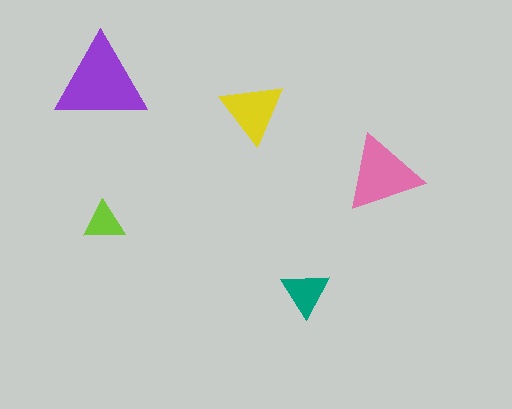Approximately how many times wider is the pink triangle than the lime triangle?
About 2 times wider.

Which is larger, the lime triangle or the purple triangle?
The purple one.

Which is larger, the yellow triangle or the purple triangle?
The purple one.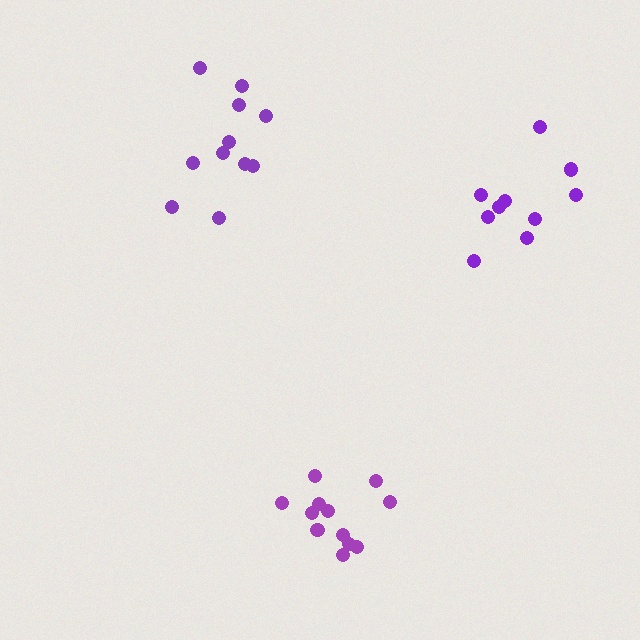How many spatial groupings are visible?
There are 3 spatial groupings.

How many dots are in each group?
Group 1: 10 dots, Group 2: 12 dots, Group 3: 11 dots (33 total).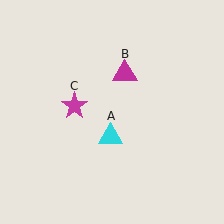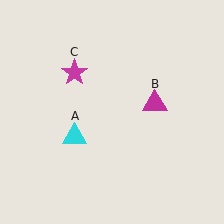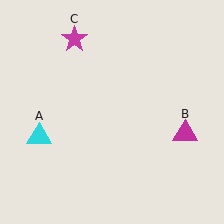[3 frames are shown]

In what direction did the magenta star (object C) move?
The magenta star (object C) moved up.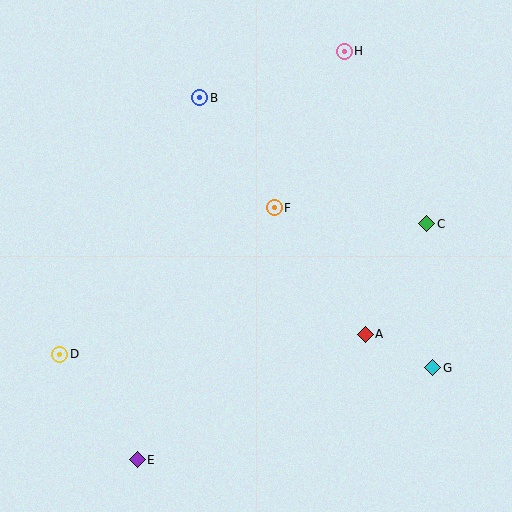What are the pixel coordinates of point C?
Point C is at (427, 224).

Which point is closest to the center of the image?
Point F at (274, 208) is closest to the center.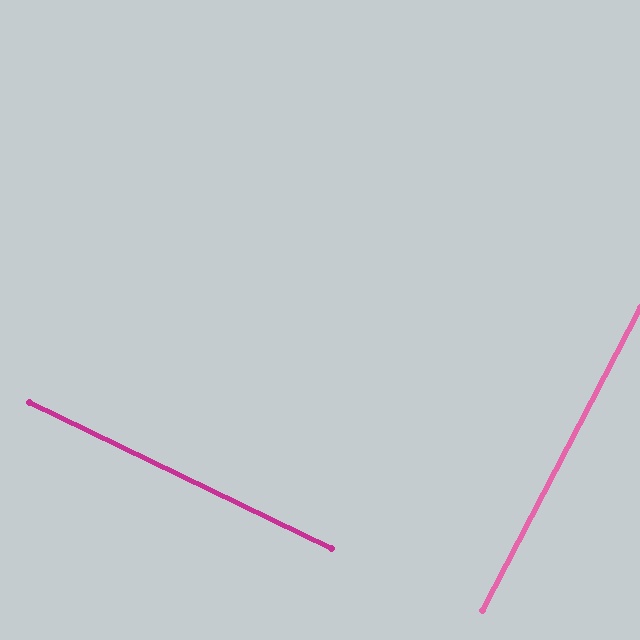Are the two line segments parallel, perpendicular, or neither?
Perpendicular — they meet at approximately 88°.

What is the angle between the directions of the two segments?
Approximately 88 degrees.